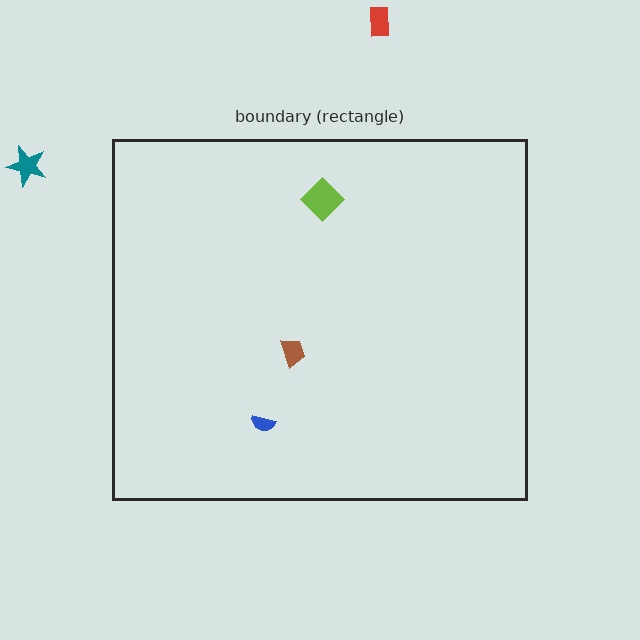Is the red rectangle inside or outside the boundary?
Outside.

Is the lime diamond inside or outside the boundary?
Inside.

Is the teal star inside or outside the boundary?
Outside.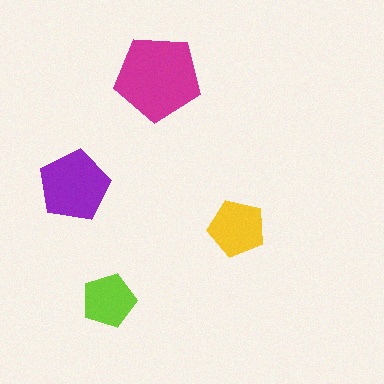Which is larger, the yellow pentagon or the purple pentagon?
The purple one.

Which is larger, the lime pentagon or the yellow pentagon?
The yellow one.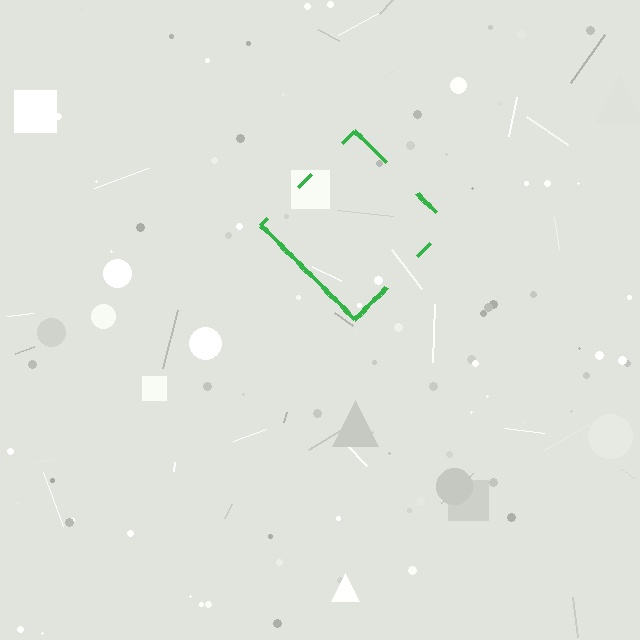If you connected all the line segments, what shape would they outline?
They would outline a diamond.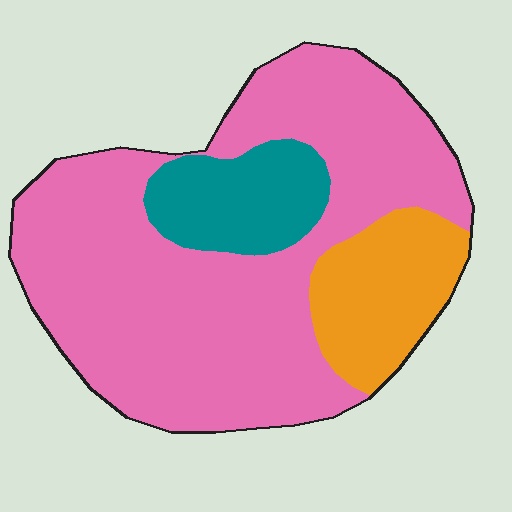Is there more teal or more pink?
Pink.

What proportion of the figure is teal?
Teal covers 13% of the figure.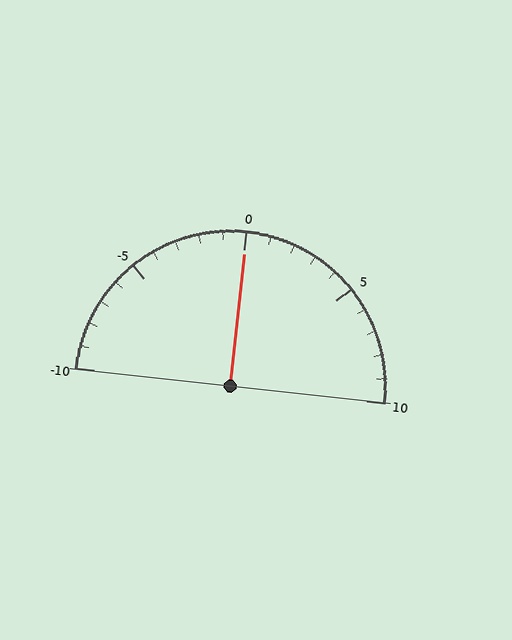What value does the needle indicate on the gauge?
The needle indicates approximately 0.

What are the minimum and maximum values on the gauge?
The gauge ranges from -10 to 10.